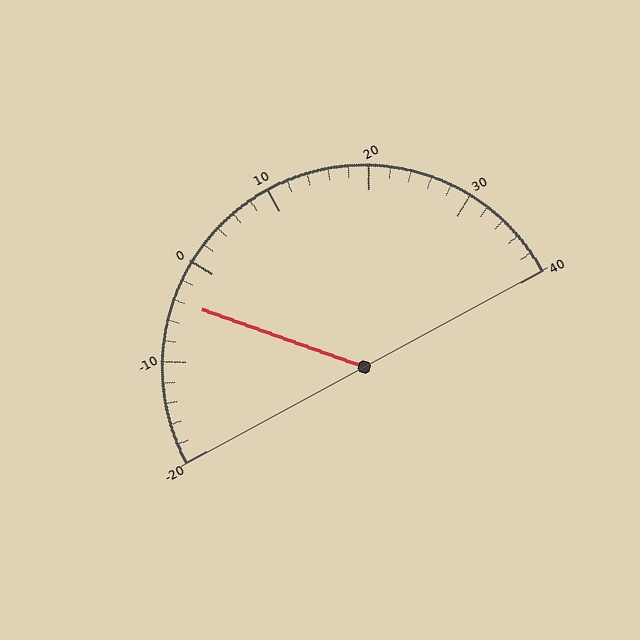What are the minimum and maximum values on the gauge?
The gauge ranges from -20 to 40.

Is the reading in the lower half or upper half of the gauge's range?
The reading is in the lower half of the range (-20 to 40).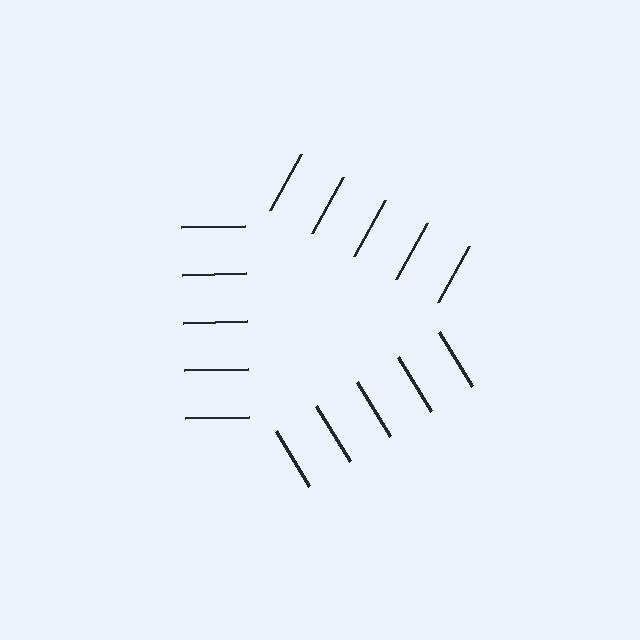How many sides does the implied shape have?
3 sides — the line-ends trace a triangle.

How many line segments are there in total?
15 — 5 along each of the 3 edges.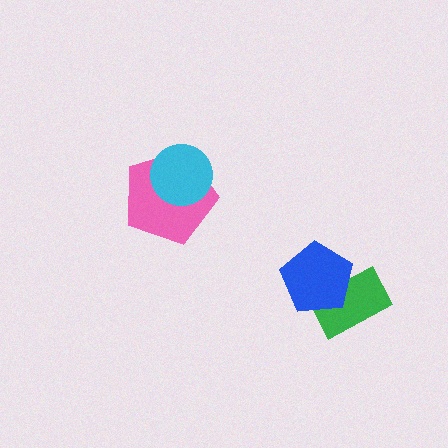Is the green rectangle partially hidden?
Yes, it is partially covered by another shape.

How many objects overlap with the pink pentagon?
1 object overlaps with the pink pentagon.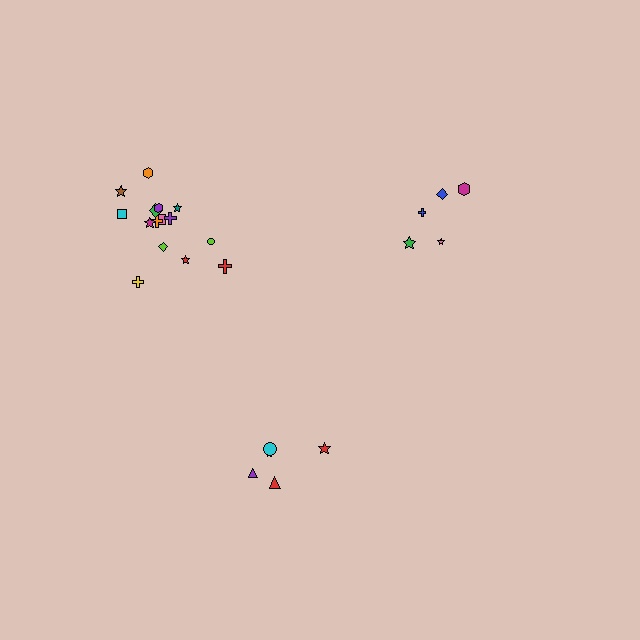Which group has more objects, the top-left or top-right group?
The top-left group.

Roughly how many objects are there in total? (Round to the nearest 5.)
Roughly 25 objects in total.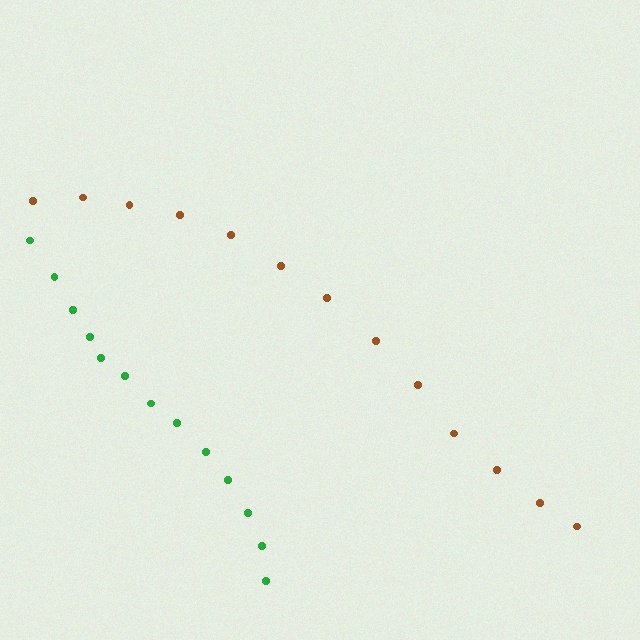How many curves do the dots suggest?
There are 2 distinct paths.